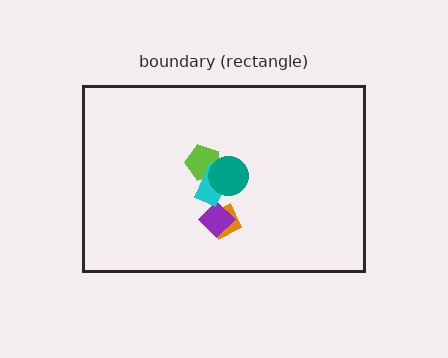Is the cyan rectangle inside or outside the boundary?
Inside.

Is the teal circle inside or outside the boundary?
Inside.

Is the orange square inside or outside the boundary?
Inside.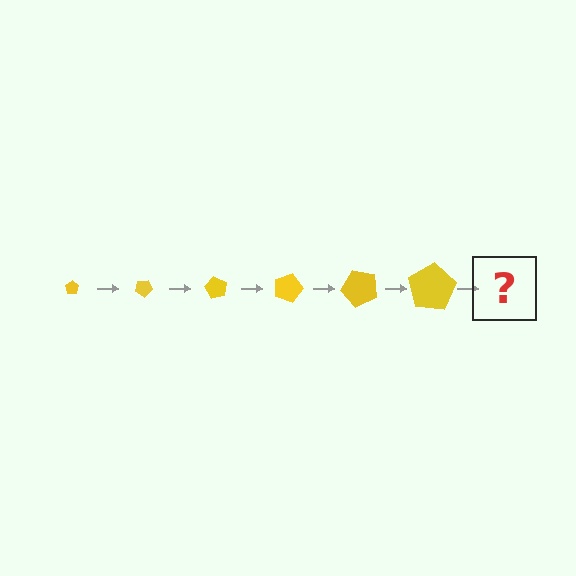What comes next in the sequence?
The next element should be a pentagon, larger than the previous one and rotated 180 degrees from the start.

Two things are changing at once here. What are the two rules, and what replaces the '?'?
The two rules are that the pentagon grows larger each step and it rotates 30 degrees each step. The '?' should be a pentagon, larger than the previous one and rotated 180 degrees from the start.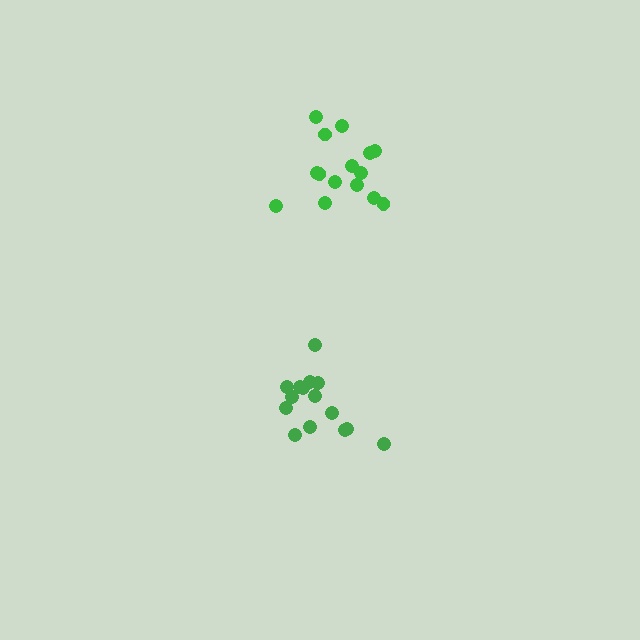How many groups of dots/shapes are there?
There are 2 groups.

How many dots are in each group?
Group 1: 15 dots, Group 2: 15 dots (30 total).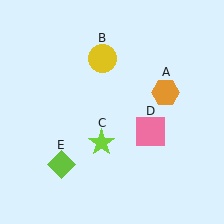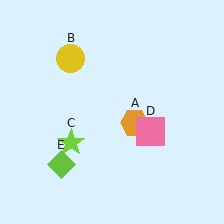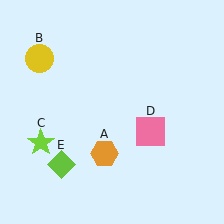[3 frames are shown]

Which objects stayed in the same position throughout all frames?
Pink square (object D) and lime diamond (object E) remained stationary.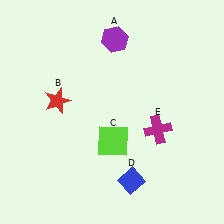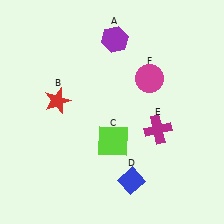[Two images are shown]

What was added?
A magenta circle (F) was added in Image 2.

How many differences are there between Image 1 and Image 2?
There is 1 difference between the two images.